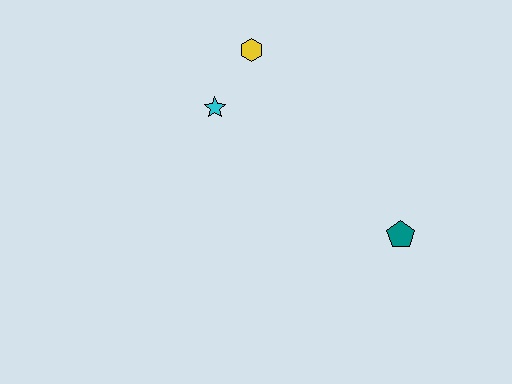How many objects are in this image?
There are 3 objects.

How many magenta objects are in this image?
There are no magenta objects.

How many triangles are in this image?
There are no triangles.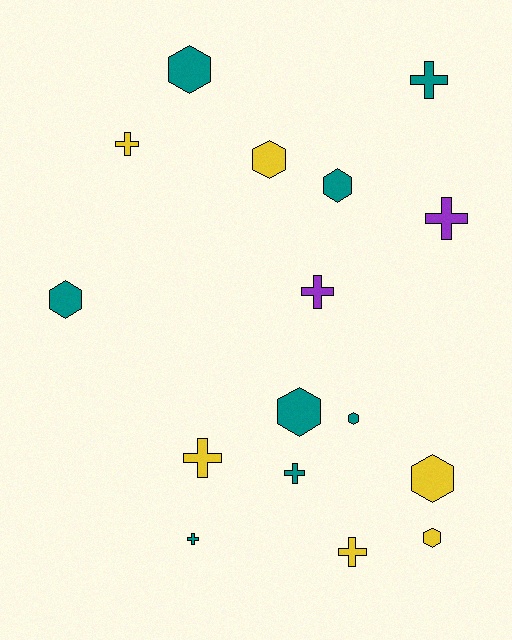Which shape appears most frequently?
Cross, with 8 objects.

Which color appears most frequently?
Teal, with 8 objects.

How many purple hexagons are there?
There are no purple hexagons.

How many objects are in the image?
There are 16 objects.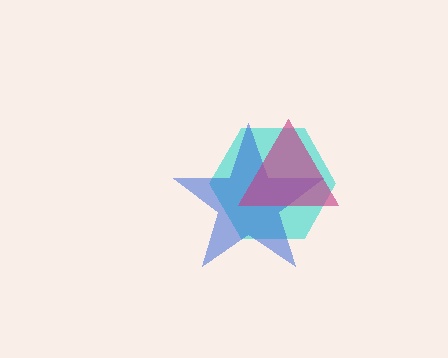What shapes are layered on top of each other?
The layered shapes are: a cyan hexagon, a blue star, a magenta triangle.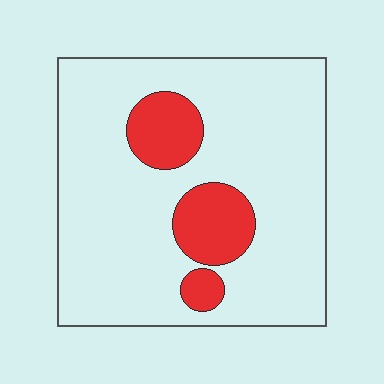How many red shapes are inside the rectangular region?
3.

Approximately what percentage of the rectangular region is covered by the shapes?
Approximately 15%.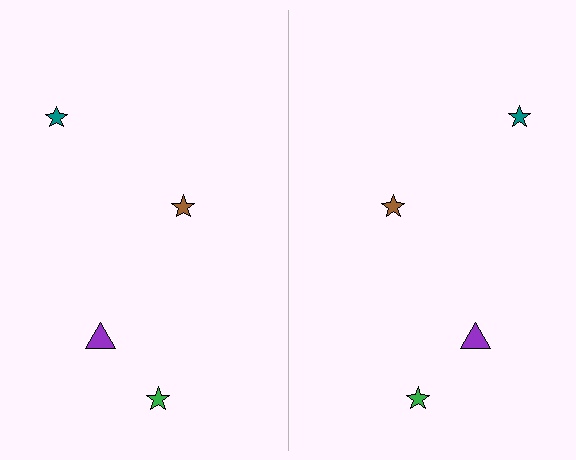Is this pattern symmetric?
Yes, this pattern has bilateral (reflection) symmetry.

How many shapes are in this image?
There are 8 shapes in this image.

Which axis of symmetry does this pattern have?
The pattern has a vertical axis of symmetry running through the center of the image.